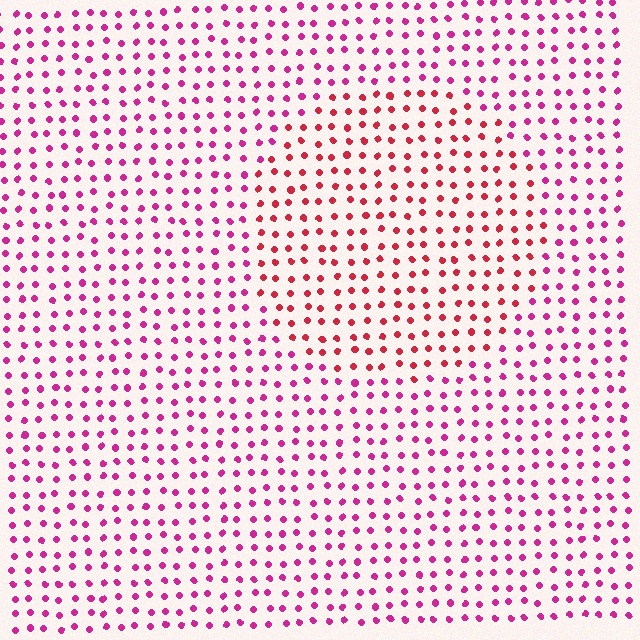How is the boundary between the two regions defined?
The boundary is defined purely by a slight shift in hue (about 31 degrees). Spacing, size, and orientation are identical on both sides.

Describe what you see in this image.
The image is filled with small magenta elements in a uniform arrangement. A circle-shaped region is visible where the elements are tinted to a slightly different hue, forming a subtle color boundary.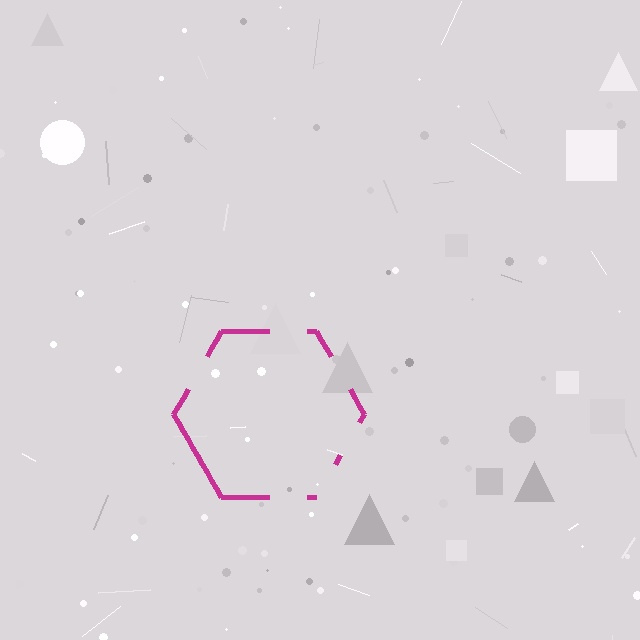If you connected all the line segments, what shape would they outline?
They would outline a hexagon.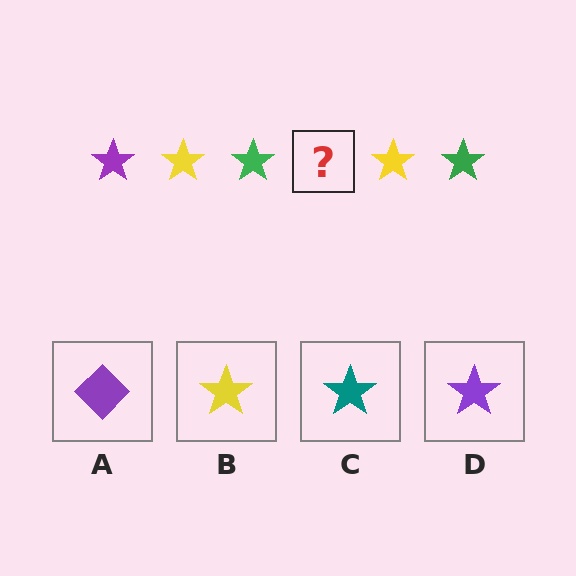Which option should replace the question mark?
Option D.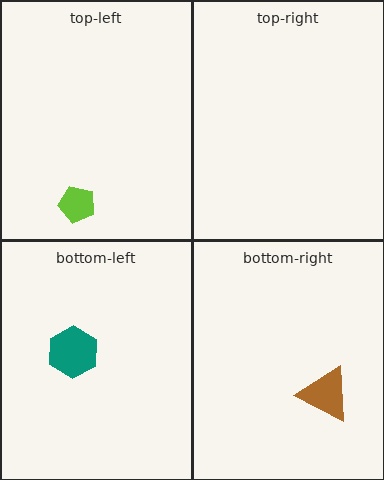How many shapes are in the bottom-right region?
1.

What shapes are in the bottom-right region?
The brown triangle.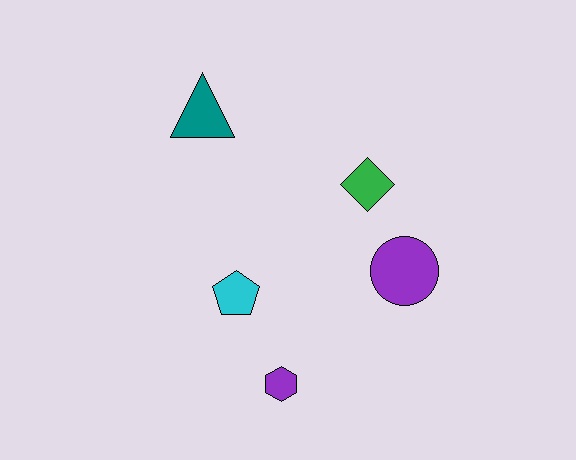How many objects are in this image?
There are 5 objects.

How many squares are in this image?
There are no squares.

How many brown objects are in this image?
There are no brown objects.